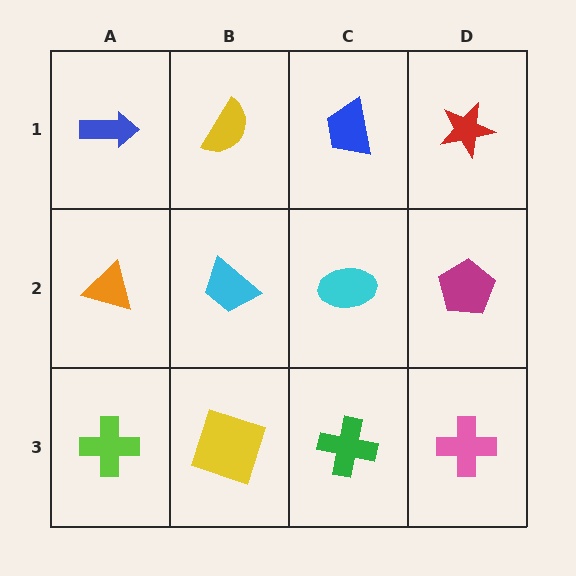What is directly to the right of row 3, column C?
A pink cross.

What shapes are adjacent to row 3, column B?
A cyan trapezoid (row 2, column B), a lime cross (row 3, column A), a green cross (row 3, column C).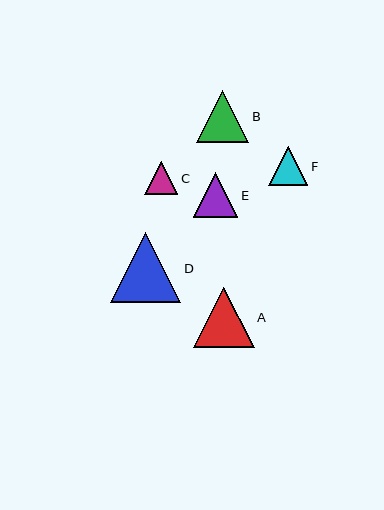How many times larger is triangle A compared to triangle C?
Triangle A is approximately 1.8 times the size of triangle C.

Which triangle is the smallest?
Triangle C is the smallest with a size of approximately 33 pixels.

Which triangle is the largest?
Triangle D is the largest with a size of approximately 71 pixels.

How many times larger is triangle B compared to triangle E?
Triangle B is approximately 1.2 times the size of triangle E.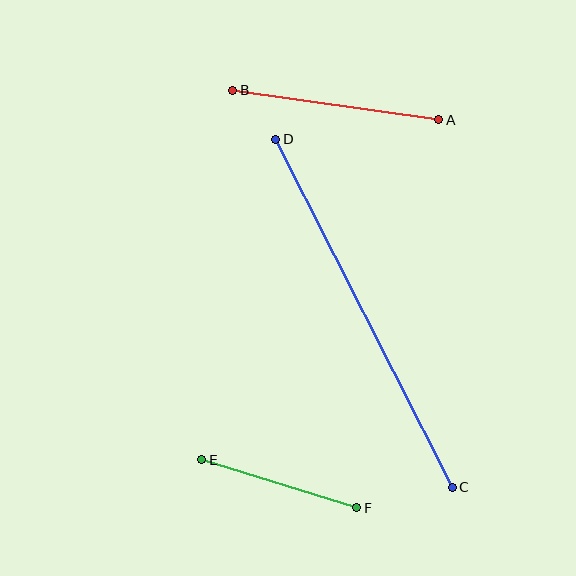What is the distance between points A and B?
The distance is approximately 208 pixels.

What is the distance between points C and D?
The distance is approximately 390 pixels.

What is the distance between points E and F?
The distance is approximately 162 pixels.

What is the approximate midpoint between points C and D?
The midpoint is at approximately (364, 313) pixels.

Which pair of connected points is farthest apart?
Points C and D are farthest apart.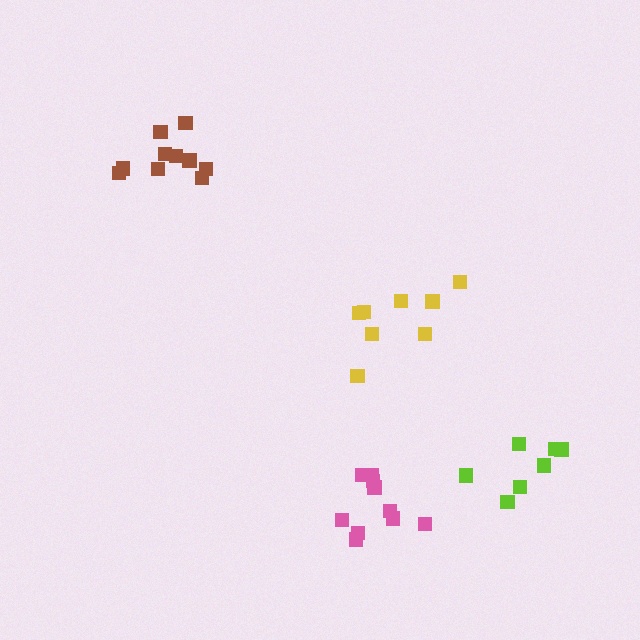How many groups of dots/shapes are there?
There are 4 groups.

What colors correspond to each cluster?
The clusters are colored: yellow, brown, pink, lime.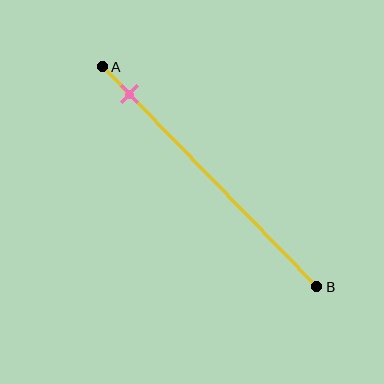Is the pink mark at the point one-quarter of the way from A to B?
No, the mark is at about 15% from A, not at the 25% one-quarter point.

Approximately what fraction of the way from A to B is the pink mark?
The pink mark is approximately 15% of the way from A to B.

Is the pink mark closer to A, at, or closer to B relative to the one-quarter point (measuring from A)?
The pink mark is closer to point A than the one-quarter point of segment AB.